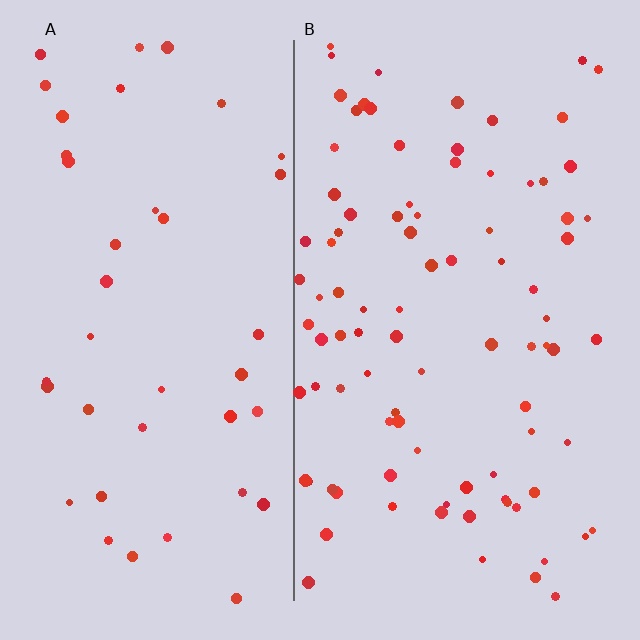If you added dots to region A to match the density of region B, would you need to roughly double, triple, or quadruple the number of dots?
Approximately double.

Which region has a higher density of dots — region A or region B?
B (the right).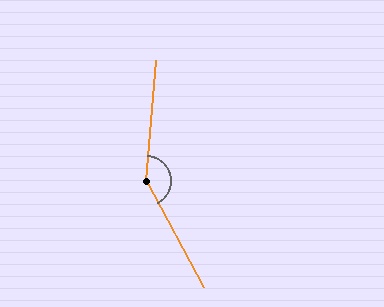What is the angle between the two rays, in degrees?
Approximately 147 degrees.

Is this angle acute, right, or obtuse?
It is obtuse.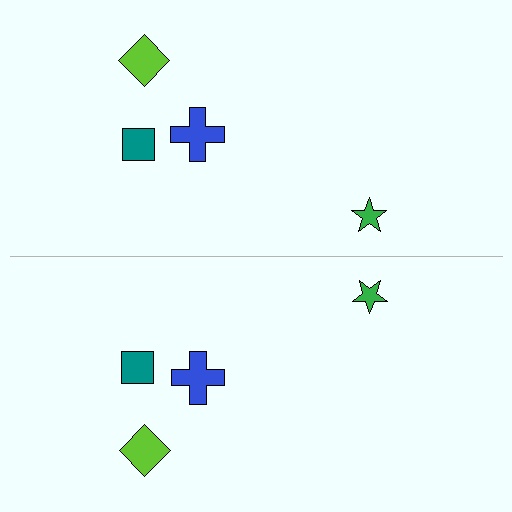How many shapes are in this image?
There are 8 shapes in this image.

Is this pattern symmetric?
Yes, this pattern has bilateral (reflection) symmetry.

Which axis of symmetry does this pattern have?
The pattern has a horizontal axis of symmetry running through the center of the image.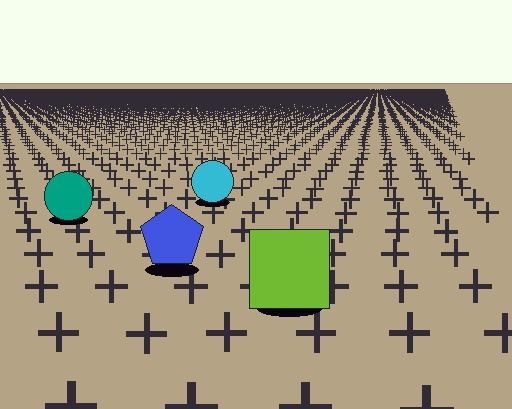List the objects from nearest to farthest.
From nearest to farthest: the lime square, the blue pentagon, the teal circle, the cyan circle.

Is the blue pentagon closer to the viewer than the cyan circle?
Yes. The blue pentagon is closer — you can tell from the texture gradient: the ground texture is coarser near it.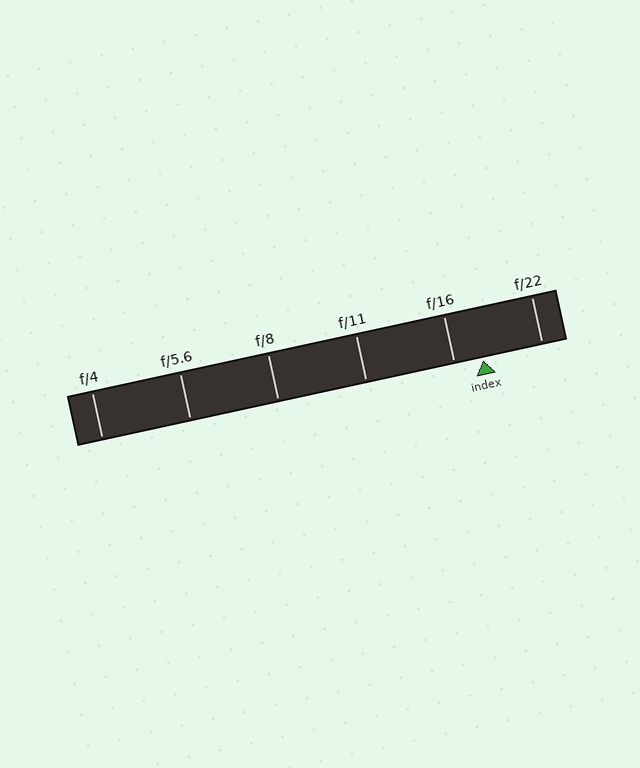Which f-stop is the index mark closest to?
The index mark is closest to f/16.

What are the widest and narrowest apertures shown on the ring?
The widest aperture shown is f/4 and the narrowest is f/22.